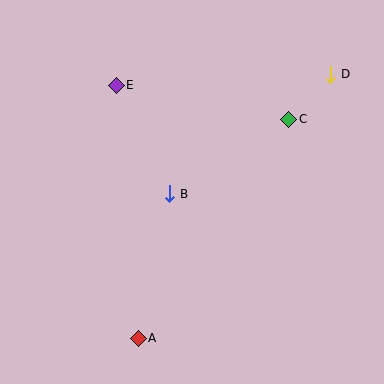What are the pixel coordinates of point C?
Point C is at (289, 119).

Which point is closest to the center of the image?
Point B at (169, 194) is closest to the center.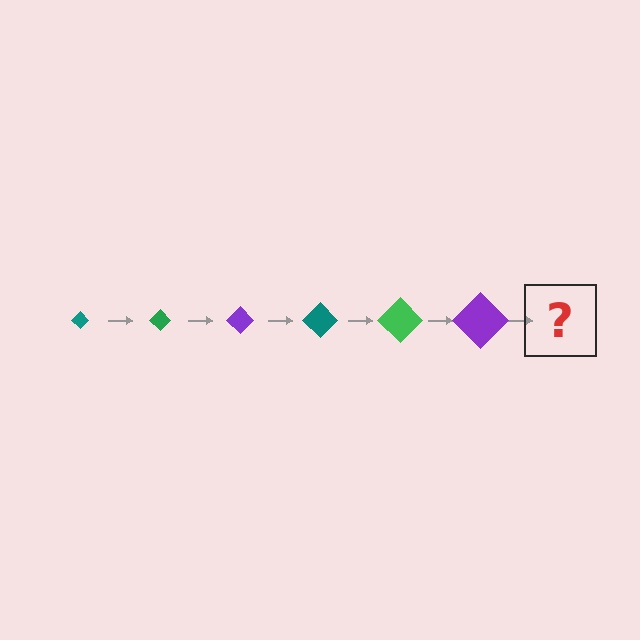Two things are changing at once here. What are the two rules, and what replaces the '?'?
The two rules are that the diamond grows larger each step and the color cycles through teal, green, and purple. The '?' should be a teal diamond, larger than the previous one.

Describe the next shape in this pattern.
It should be a teal diamond, larger than the previous one.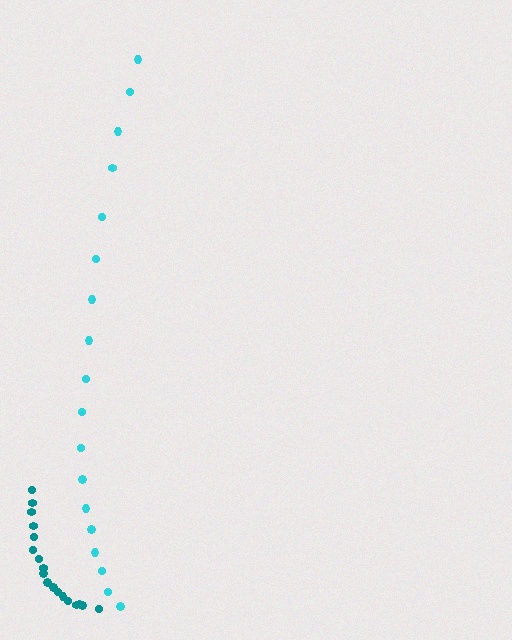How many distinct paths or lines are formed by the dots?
There are 2 distinct paths.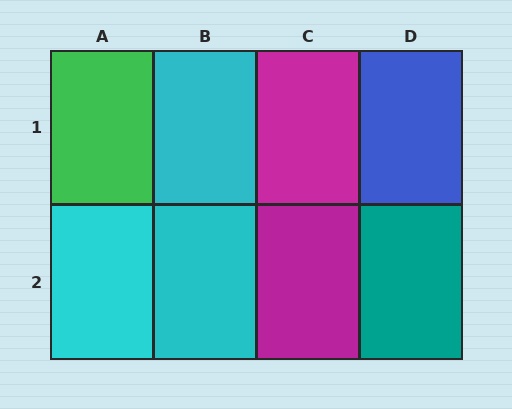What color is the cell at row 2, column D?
Teal.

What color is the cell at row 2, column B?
Cyan.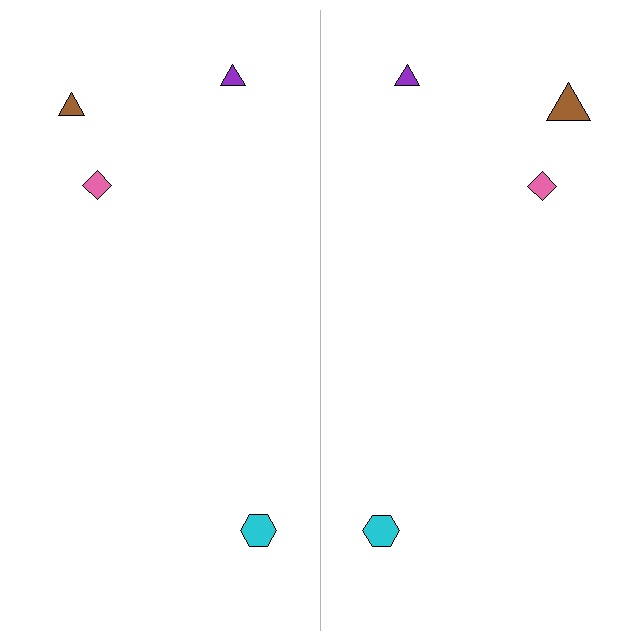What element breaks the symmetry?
The brown triangle on the right side has a different size than its mirror counterpart.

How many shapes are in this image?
There are 8 shapes in this image.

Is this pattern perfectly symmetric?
No, the pattern is not perfectly symmetric. The brown triangle on the right side has a different size than its mirror counterpart.